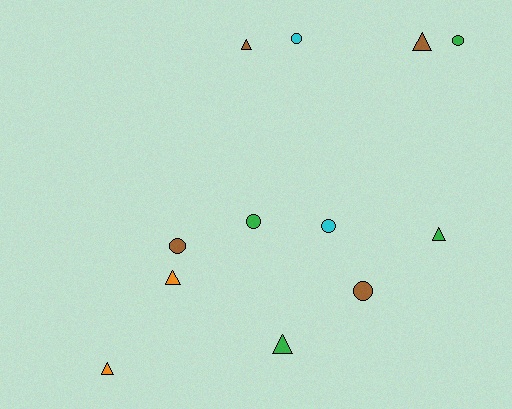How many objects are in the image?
There are 12 objects.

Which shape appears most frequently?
Circle, with 6 objects.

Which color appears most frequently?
Brown, with 4 objects.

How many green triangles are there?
There are 2 green triangles.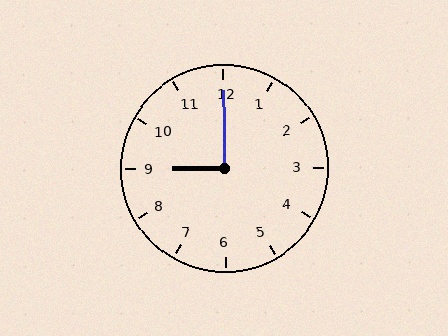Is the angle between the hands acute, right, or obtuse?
It is right.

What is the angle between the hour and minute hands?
Approximately 90 degrees.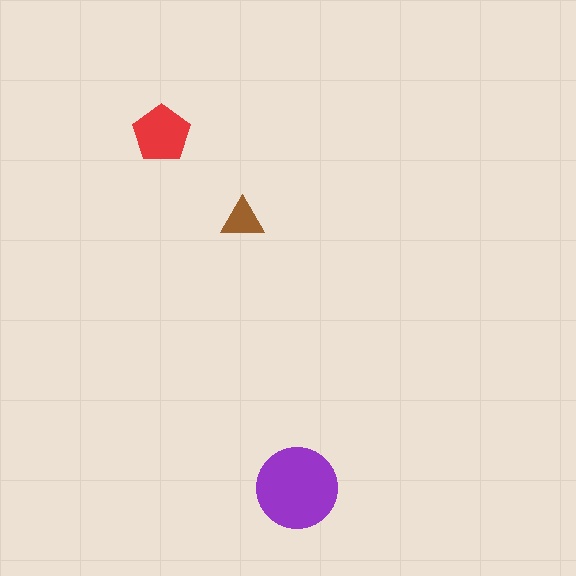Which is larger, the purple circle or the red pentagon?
The purple circle.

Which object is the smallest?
The brown triangle.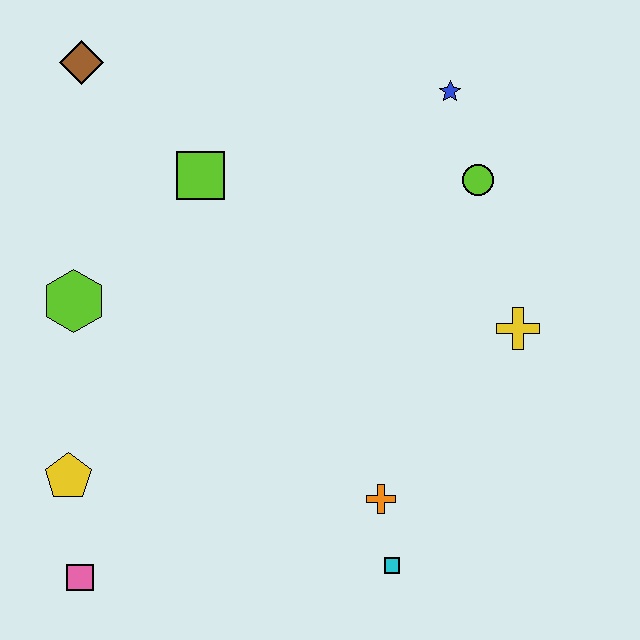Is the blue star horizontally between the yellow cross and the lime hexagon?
Yes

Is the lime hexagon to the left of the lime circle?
Yes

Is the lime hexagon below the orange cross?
No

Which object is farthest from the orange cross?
The brown diamond is farthest from the orange cross.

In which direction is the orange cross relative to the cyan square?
The orange cross is above the cyan square.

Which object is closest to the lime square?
The brown diamond is closest to the lime square.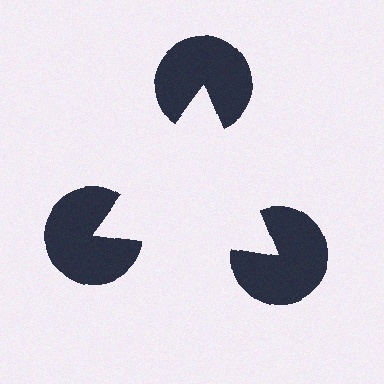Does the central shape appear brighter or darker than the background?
It typically appears slightly brighter than the background, even though no actual brightness change is drawn.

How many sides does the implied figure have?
3 sides.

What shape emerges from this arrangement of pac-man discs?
An illusory triangle — its edges are inferred from the aligned wedge cuts in the pac-man discs, not physically drawn.